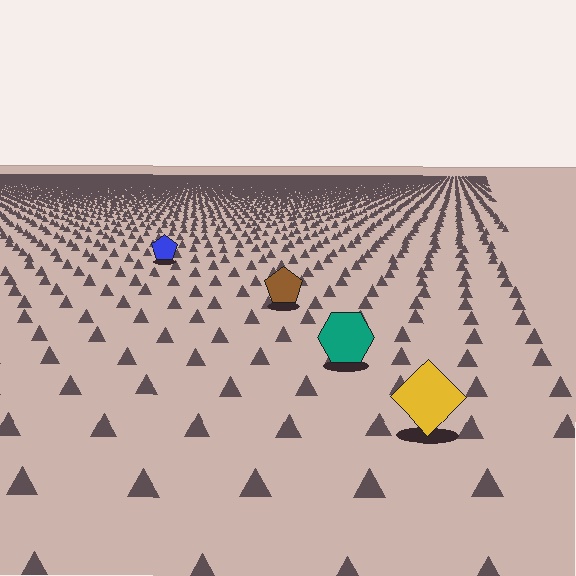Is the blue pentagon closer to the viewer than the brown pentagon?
No. The brown pentagon is closer — you can tell from the texture gradient: the ground texture is coarser near it.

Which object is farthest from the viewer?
The blue pentagon is farthest from the viewer. It appears smaller and the ground texture around it is denser.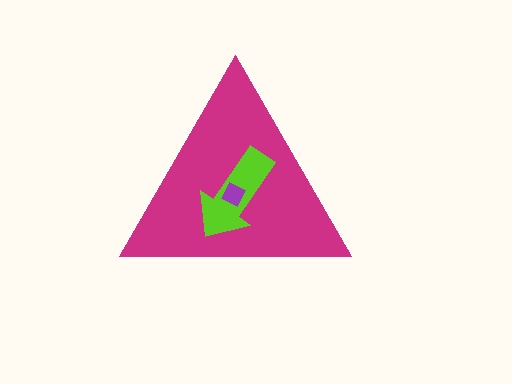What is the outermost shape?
The magenta triangle.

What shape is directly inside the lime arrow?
The purple diamond.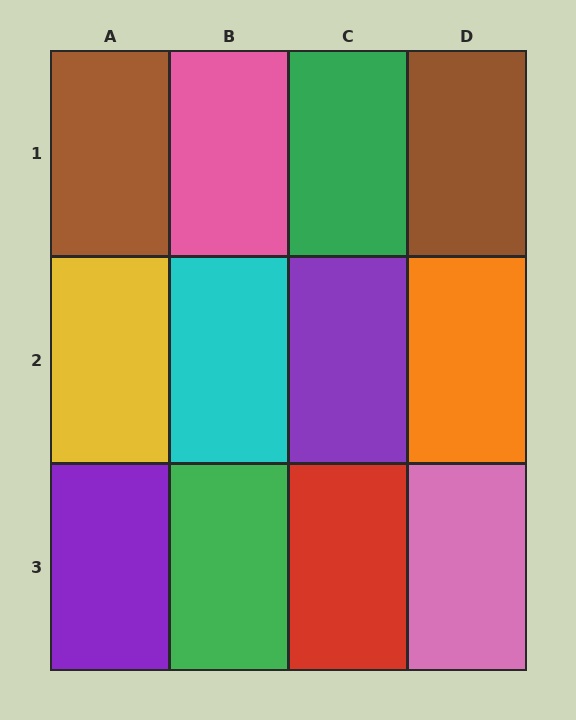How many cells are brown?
2 cells are brown.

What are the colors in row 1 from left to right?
Brown, pink, green, brown.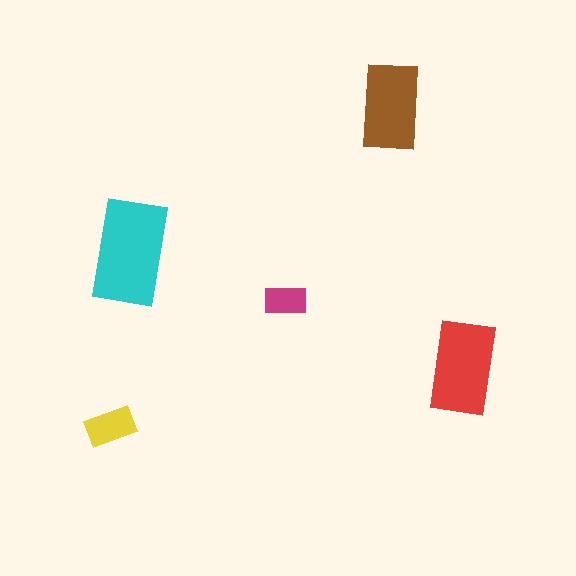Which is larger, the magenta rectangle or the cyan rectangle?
The cyan one.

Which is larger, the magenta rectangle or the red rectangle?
The red one.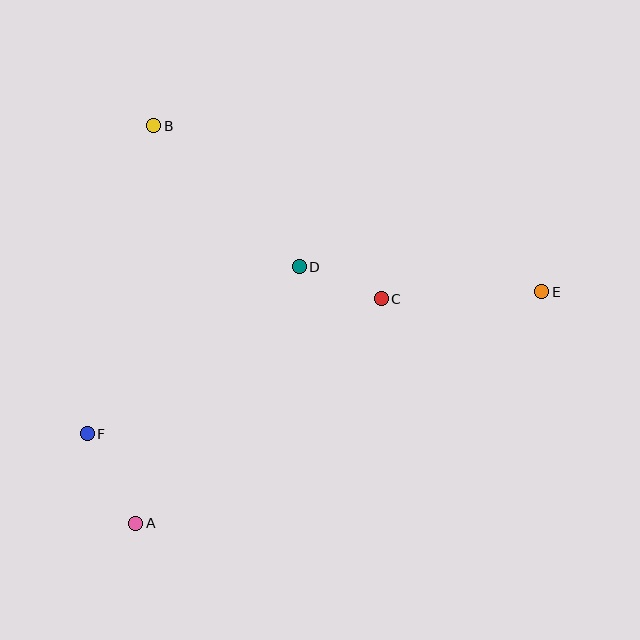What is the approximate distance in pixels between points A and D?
The distance between A and D is approximately 304 pixels.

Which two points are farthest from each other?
Points E and F are farthest from each other.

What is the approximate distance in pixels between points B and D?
The distance between B and D is approximately 203 pixels.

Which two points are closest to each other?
Points C and D are closest to each other.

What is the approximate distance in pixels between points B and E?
The distance between B and E is approximately 422 pixels.